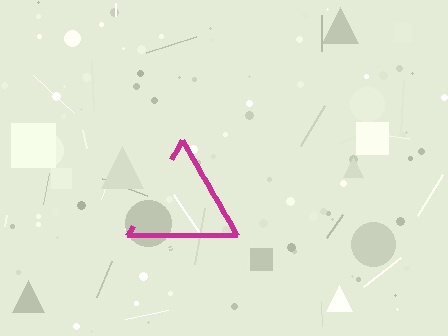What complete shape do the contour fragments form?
The contour fragments form a triangle.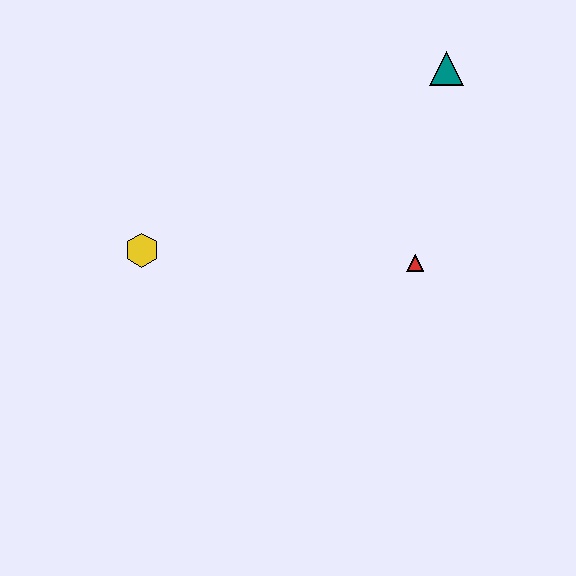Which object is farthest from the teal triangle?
The yellow hexagon is farthest from the teal triangle.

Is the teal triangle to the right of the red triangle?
Yes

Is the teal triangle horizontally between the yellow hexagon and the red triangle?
No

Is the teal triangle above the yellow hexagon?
Yes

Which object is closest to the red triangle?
The teal triangle is closest to the red triangle.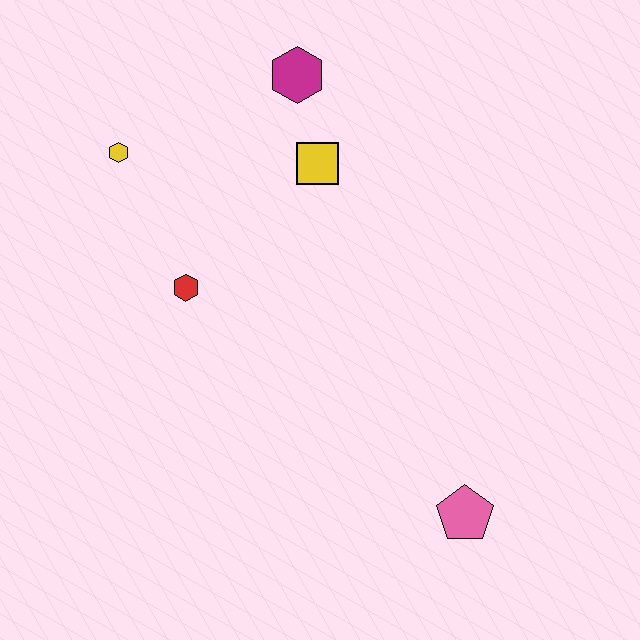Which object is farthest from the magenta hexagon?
The pink pentagon is farthest from the magenta hexagon.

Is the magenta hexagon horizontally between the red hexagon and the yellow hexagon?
No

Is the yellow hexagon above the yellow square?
Yes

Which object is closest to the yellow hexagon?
The red hexagon is closest to the yellow hexagon.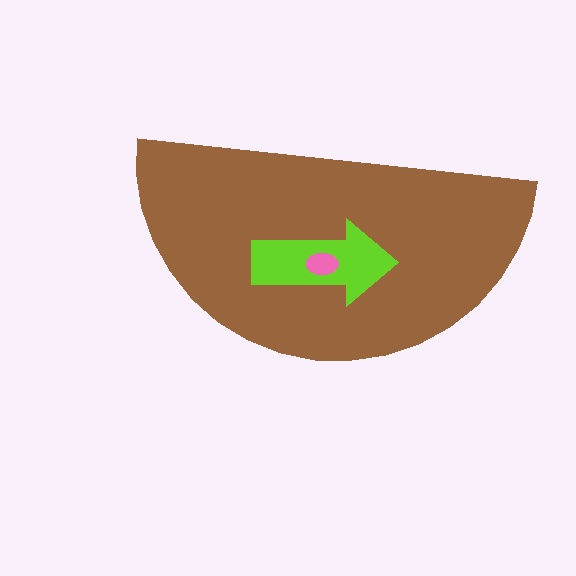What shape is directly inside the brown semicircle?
The lime arrow.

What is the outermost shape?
The brown semicircle.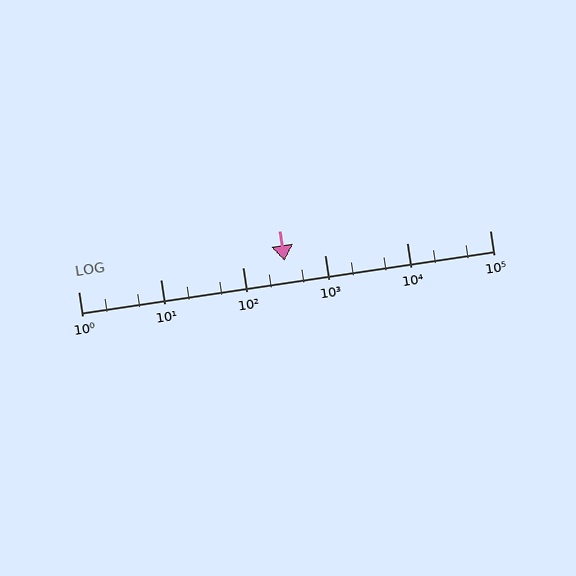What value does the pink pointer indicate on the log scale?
The pointer indicates approximately 320.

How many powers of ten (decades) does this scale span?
The scale spans 5 decades, from 1 to 100000.